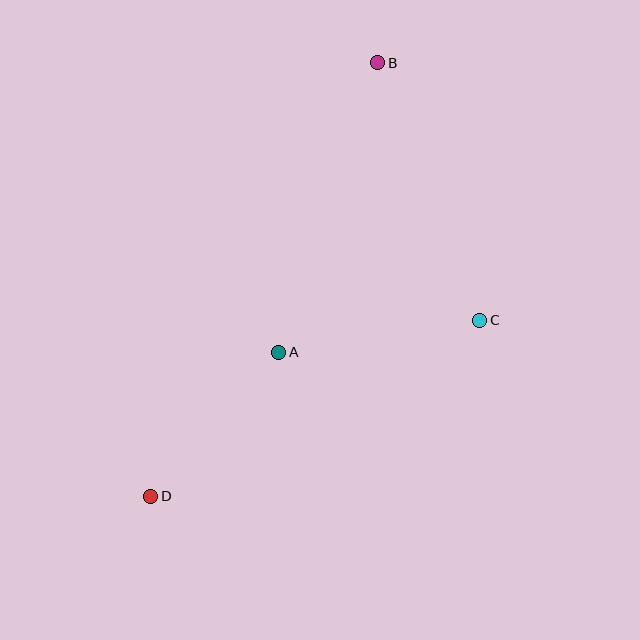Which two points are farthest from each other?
Points B and D are farthest from each other.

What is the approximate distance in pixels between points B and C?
The distance between B and C is approximately 277 pixels.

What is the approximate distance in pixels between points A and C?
The distance between A and C is approximately 204 pixels.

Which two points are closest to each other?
Points A and D are closest to each other.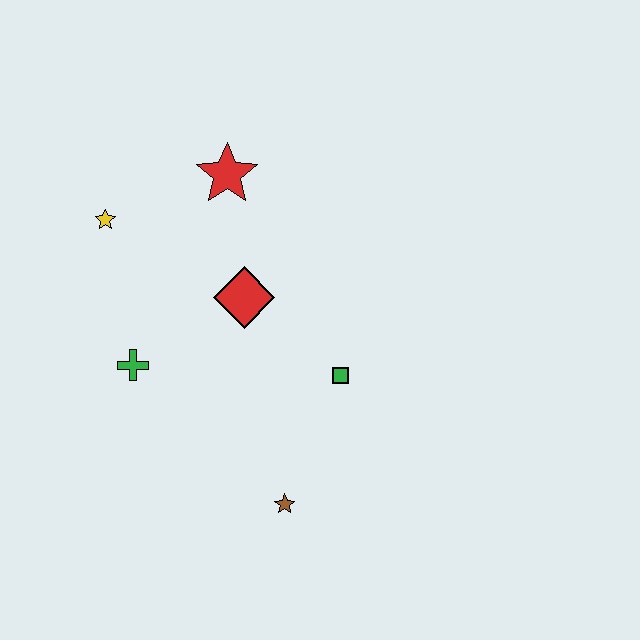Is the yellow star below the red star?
Yes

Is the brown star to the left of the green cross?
No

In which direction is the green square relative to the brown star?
The green square is above the brown star.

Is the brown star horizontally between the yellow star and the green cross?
No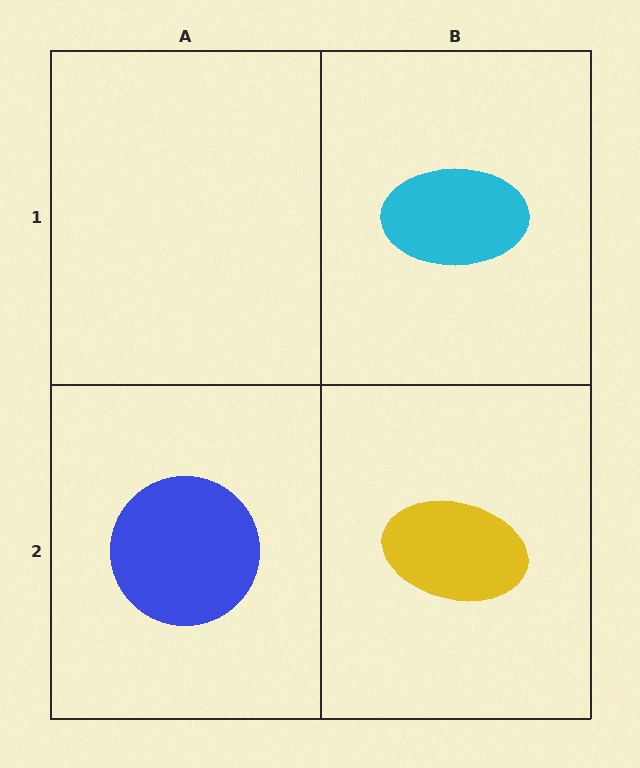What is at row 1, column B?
A cyan ellipse.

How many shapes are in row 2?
2 shapes.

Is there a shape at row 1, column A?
No, that cell is empty.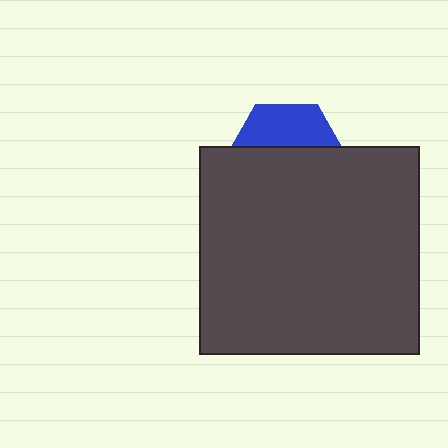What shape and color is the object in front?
The object in front is a dark gray rectangle.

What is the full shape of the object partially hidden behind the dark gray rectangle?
The partially hidden object is a blue hexagon.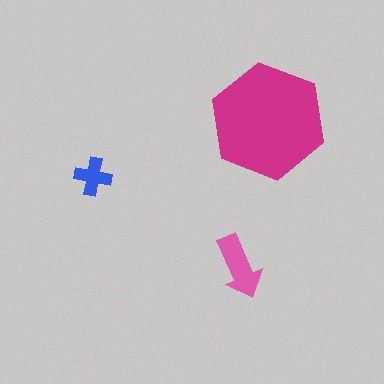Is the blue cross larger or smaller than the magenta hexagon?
Smaller.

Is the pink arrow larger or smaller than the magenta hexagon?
Smaller.